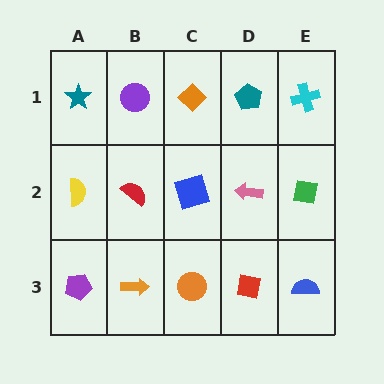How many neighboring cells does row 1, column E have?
2.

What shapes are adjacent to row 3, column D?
A pink arrow (row 2, column D), an orange circle (row 3, column C), a blue semicircle (row 3, column E).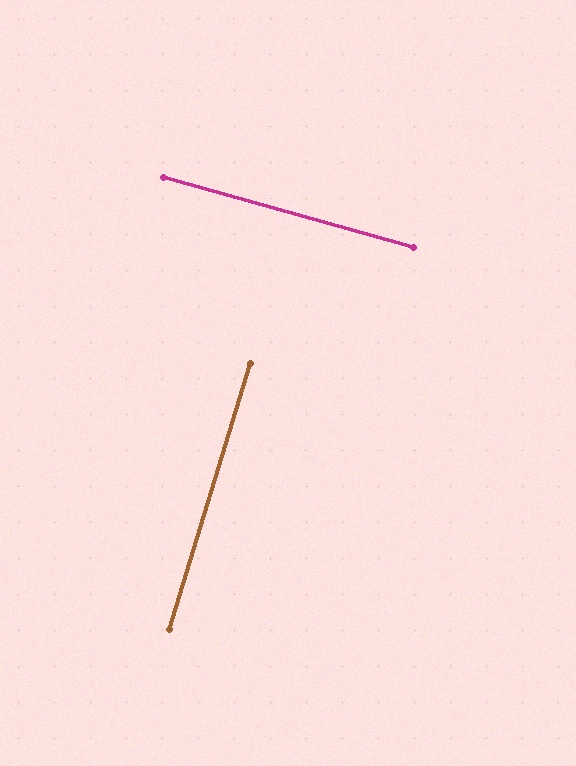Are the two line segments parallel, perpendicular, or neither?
Perpendicular — they meet at approximately 89°.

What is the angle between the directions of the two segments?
Approximately 89 degrees.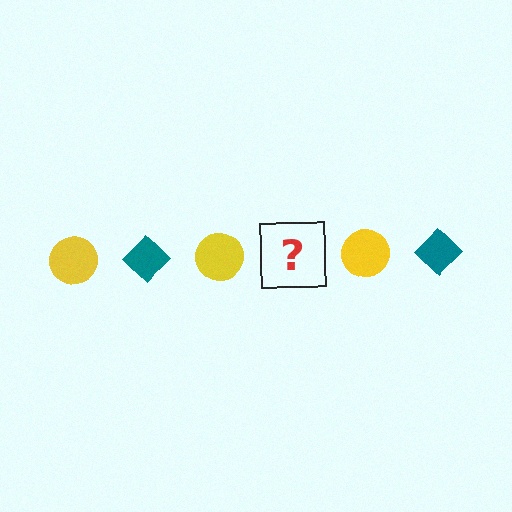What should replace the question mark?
The question mark should be replaced with a teal diamond.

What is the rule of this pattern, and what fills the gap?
The rule is that the pattern alternates between yellow circle and teal diamond. The gap should be filled with a teal diamond.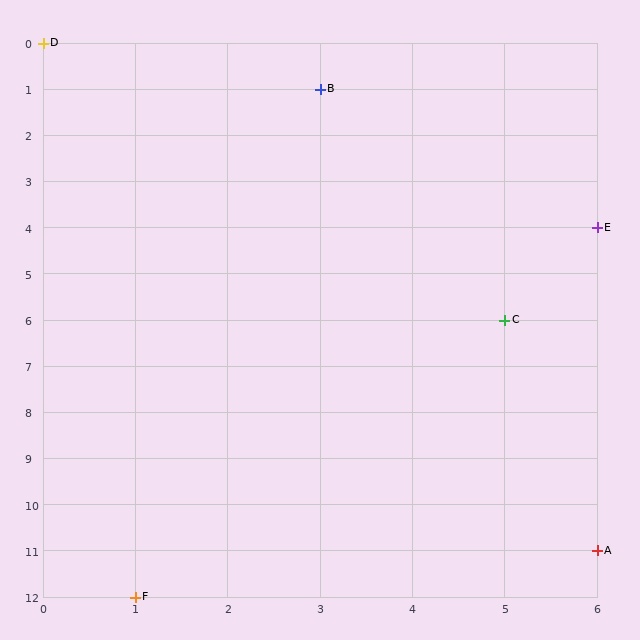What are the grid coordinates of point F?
Point F is at grid coordinates (1, 12).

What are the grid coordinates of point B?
Point B is at grid coordinates (3, 1).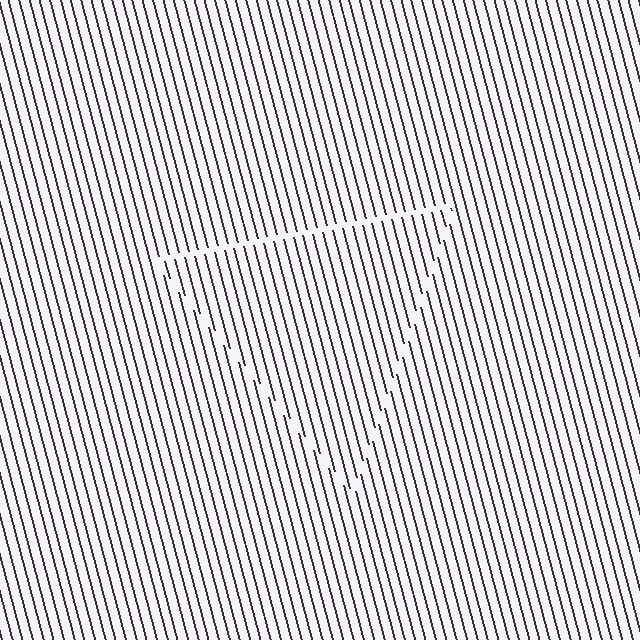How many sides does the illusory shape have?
3 sides — the line-ends trace a triangle.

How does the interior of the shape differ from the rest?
The interior of the shape contains the same grating, shifted by half a period — the contour is defined by the phase discontinuity where line-ends from the inner and outer gratings abut.